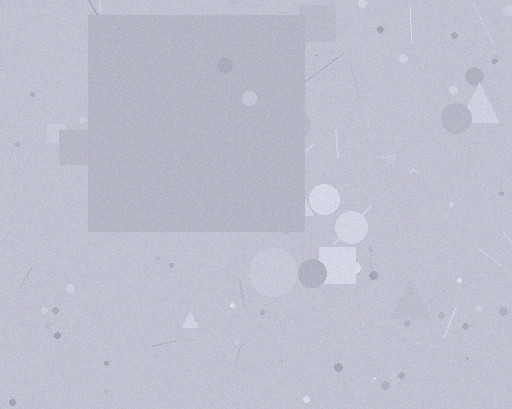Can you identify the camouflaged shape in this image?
The camouflaged shape is a square.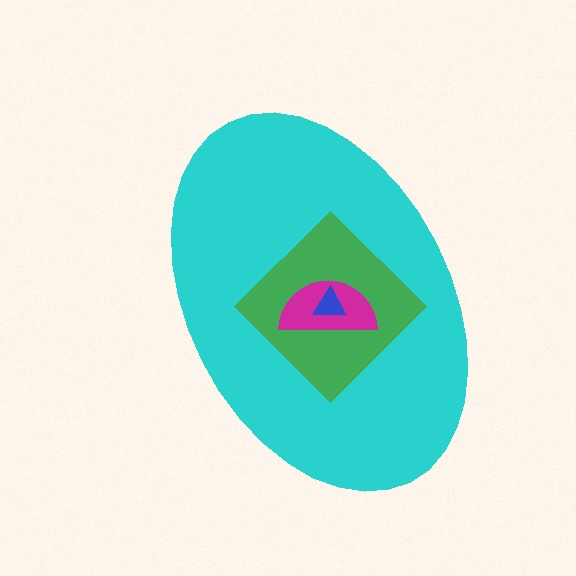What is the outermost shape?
The cyan ellipse.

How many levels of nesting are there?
4.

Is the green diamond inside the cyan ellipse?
Yes.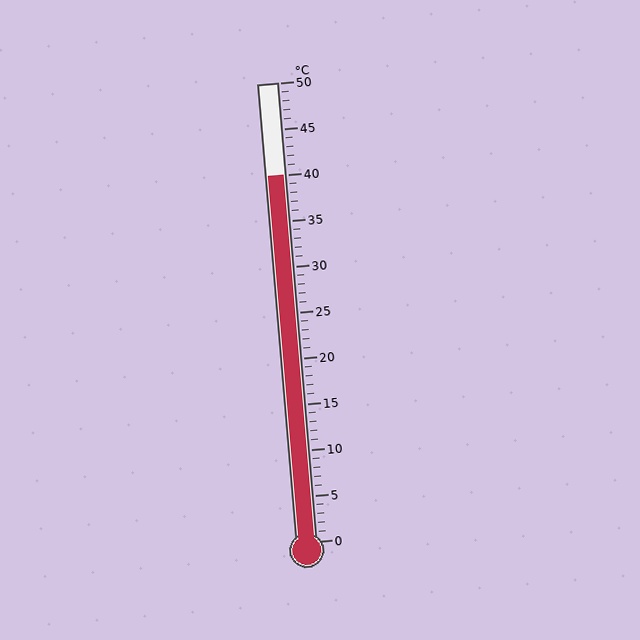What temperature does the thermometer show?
The thermometer shows approximately 40°C.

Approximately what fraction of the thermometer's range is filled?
The thermometer is filled to approximately 80% of its range.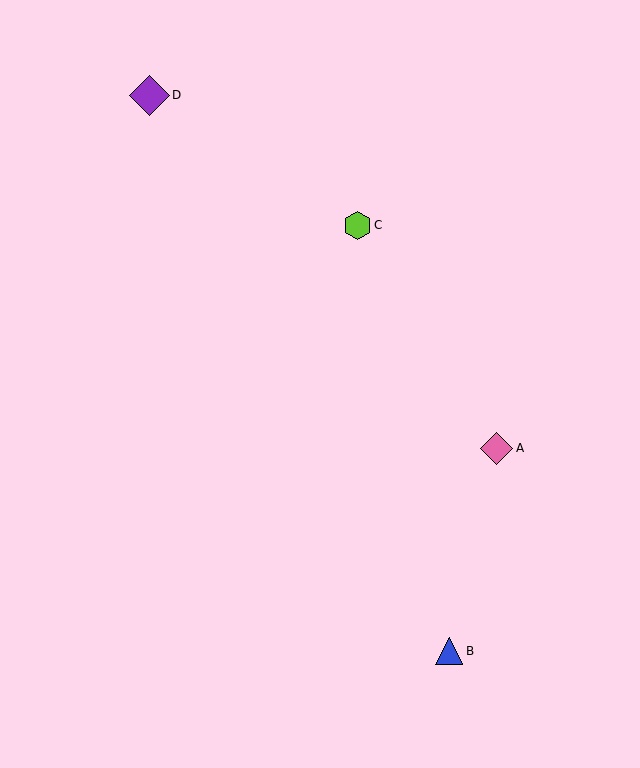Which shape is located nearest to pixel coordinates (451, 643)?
The blue triangle (labeled B) at (449, 651) is nearest to that location.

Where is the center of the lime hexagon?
The center of the lime hexagon is at (358, 225).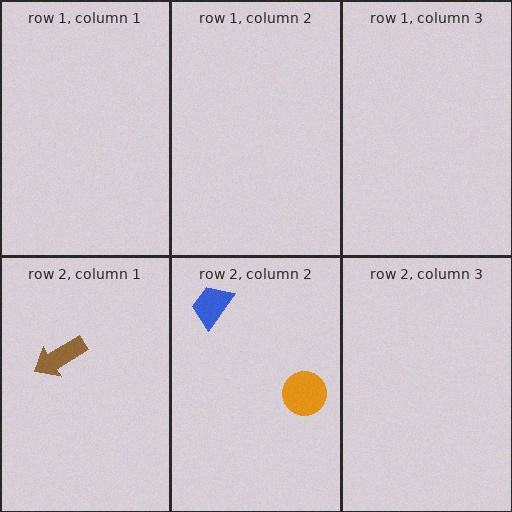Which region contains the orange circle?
The row 2, column 2 region.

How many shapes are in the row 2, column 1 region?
1.